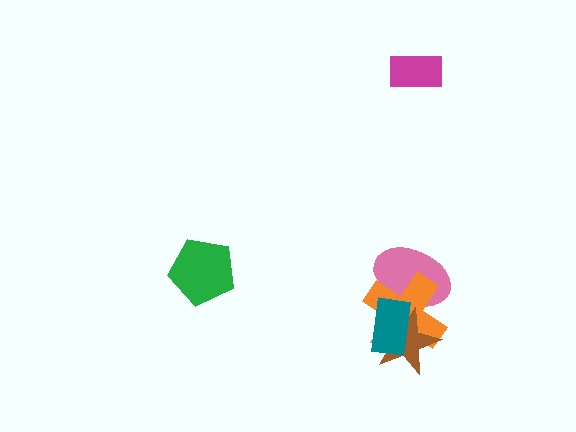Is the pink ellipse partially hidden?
Yes, it is partially covered by another shape.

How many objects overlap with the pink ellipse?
3 objects overlap with the pink ellipse.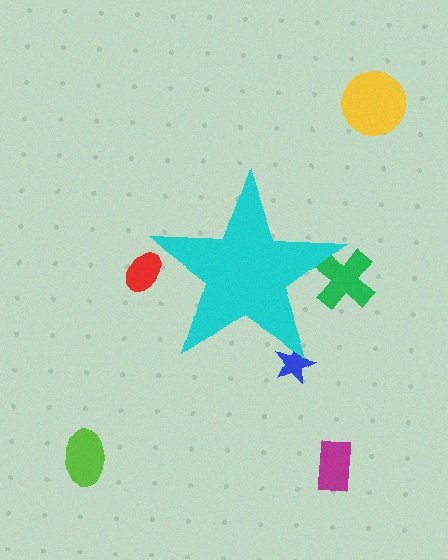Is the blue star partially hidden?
Yes, the blue star is partially hidden behind the cyan star.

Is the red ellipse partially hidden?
Yes, the red ellipse is partially hidden behind the cyan star.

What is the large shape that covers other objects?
A cyan star.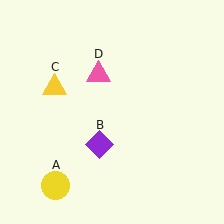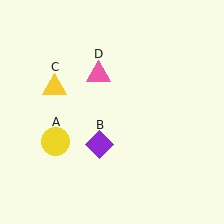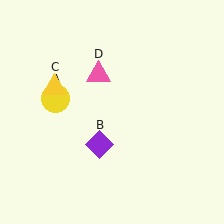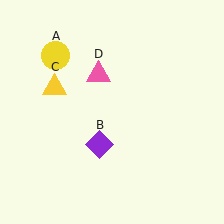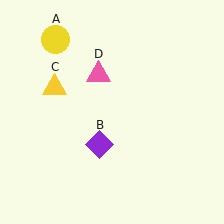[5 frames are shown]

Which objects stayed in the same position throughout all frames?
Purple diamond (object B) and yellow triangle (object C) and pink triangle (object D) remained stationary.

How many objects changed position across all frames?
1 object changed position: yellow circle (object A).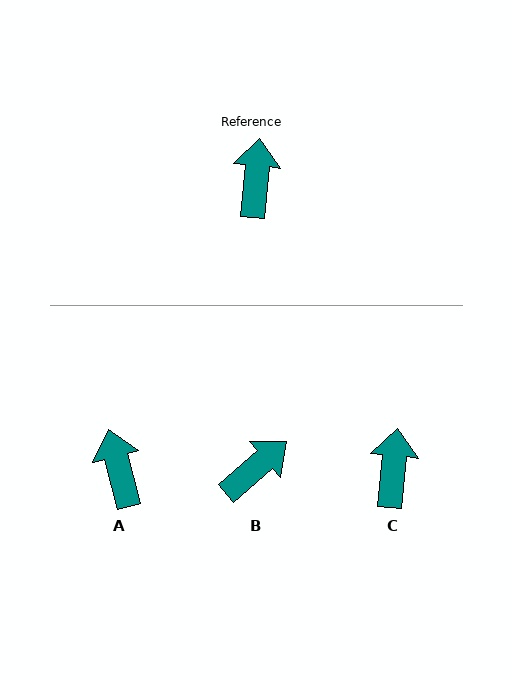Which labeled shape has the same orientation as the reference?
C.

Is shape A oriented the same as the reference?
No, it is off by about 20 degrees.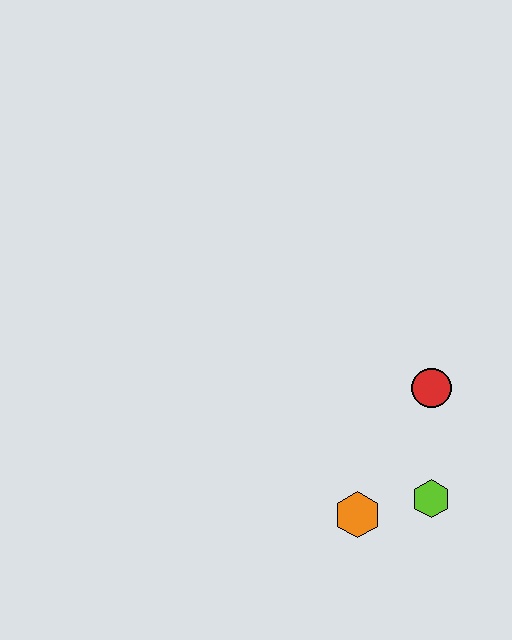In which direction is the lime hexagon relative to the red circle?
The lime hexagon is below the red circle.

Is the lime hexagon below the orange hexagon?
No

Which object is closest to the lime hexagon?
The orange hexagon is closest to the lime hexagon.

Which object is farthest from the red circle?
The orange hexagon is farthest from the red circle.